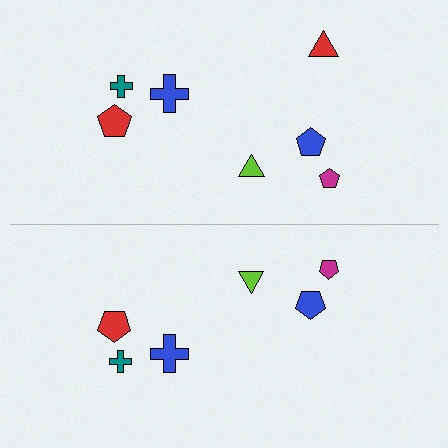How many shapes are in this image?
There are 13 shapes in this image.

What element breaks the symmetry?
A red triangle is missing from the bottom side.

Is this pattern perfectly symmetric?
No, the pattern is not perfectly symmetric. A red triangle is missing from the bottom side.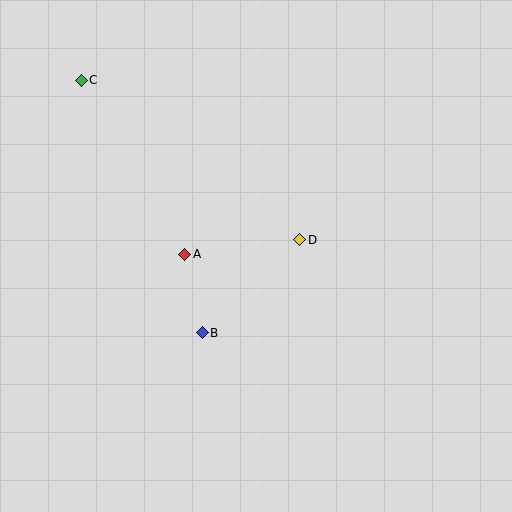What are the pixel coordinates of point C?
Point C is at (81, 80).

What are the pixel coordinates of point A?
Point A is at (185, 254).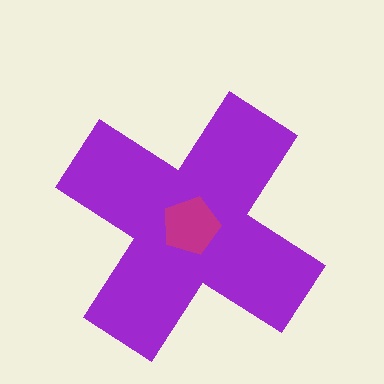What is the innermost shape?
The magenta pentagon.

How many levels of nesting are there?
2.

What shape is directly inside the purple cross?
The magenta pentagon.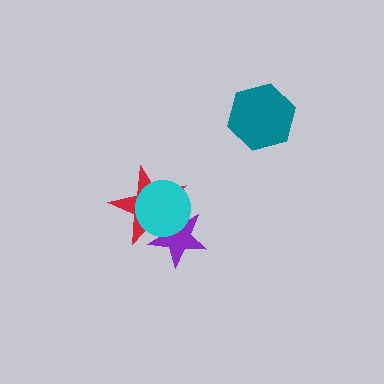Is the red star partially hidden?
Yes, it is partially covered by another shape.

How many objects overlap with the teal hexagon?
0 objects overlap with the teal hexagon.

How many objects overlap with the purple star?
2 objects overlap with the purple star.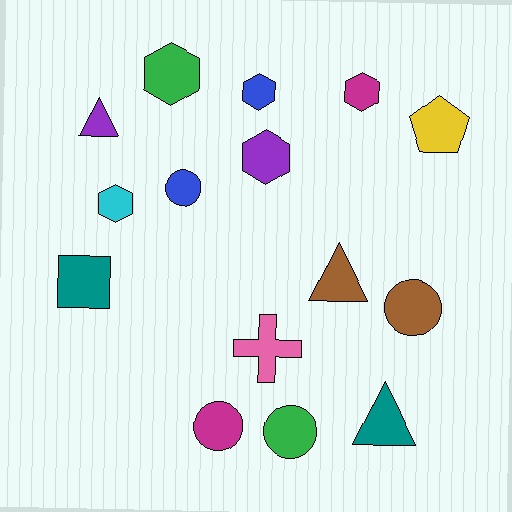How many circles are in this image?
There are 4 circles.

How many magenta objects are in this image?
There are 2 magenta objects.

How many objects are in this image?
There are 15 objects.